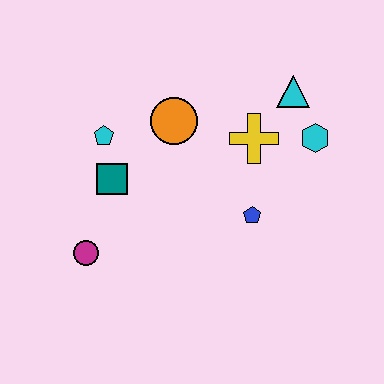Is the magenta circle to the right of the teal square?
No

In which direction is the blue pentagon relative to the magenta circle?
The blue pentagon is to the right of the magenta circle.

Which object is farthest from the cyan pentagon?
The cyan hexagon is farthest from the cyan pentagon.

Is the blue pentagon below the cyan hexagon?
Yes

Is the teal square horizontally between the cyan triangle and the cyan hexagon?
No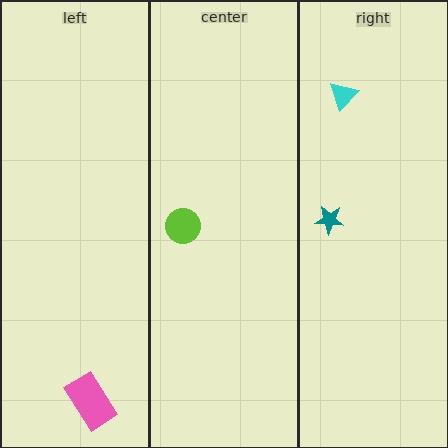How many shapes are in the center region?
1.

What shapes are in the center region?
The lime circle.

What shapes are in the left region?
The pink rectangle.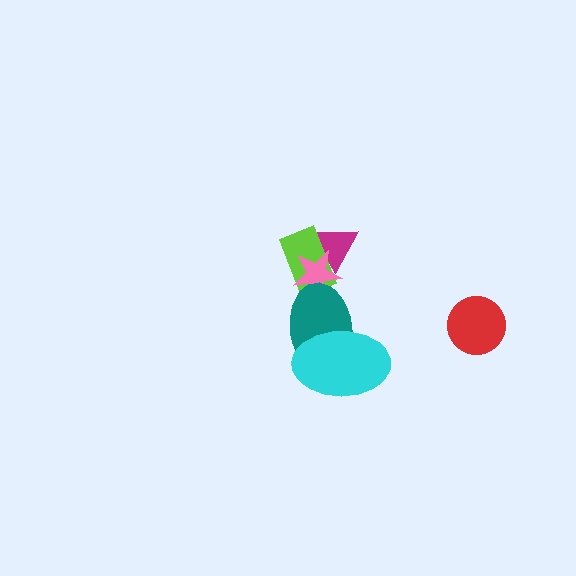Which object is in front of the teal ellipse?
The cyan ellipse is in front of the teal ellipse.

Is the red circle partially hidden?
No, no other shape covers it.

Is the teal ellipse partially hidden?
Yes, it is partially covered by another shape.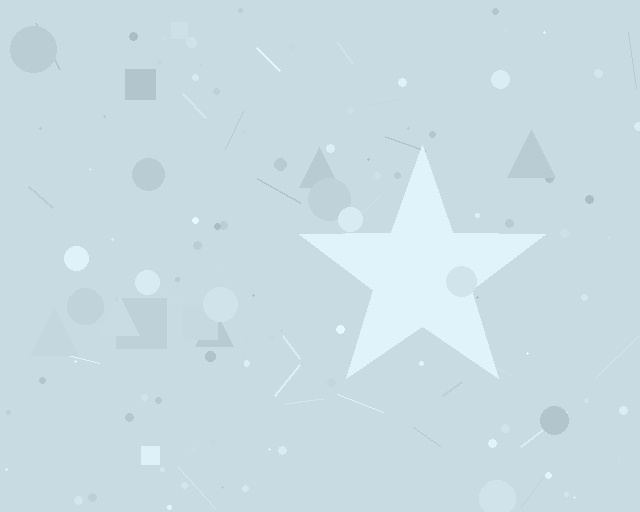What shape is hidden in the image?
A star is hidden in the image.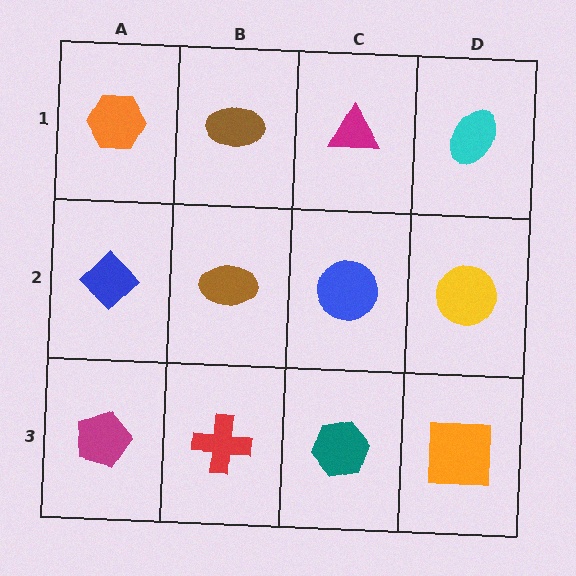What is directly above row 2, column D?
A cyan ellipse.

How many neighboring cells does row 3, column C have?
3.